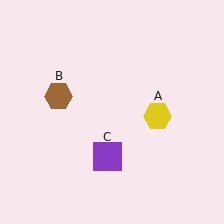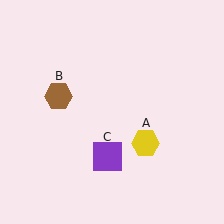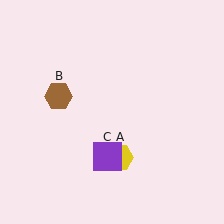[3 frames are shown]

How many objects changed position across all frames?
1 object changed position: yellow hexagon (object A).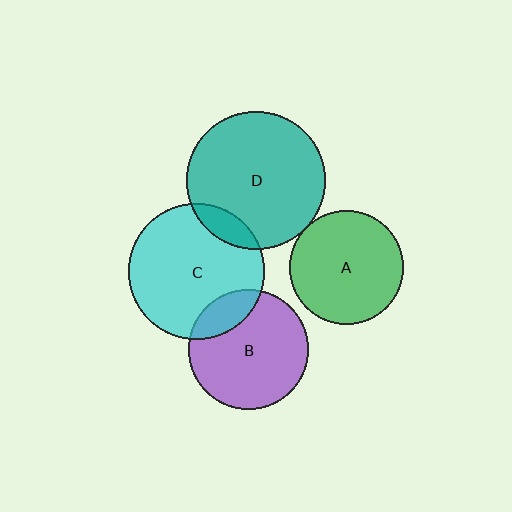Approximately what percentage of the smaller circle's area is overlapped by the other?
Approximately 5%.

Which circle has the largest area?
Circle D (teal).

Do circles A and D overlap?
Yes.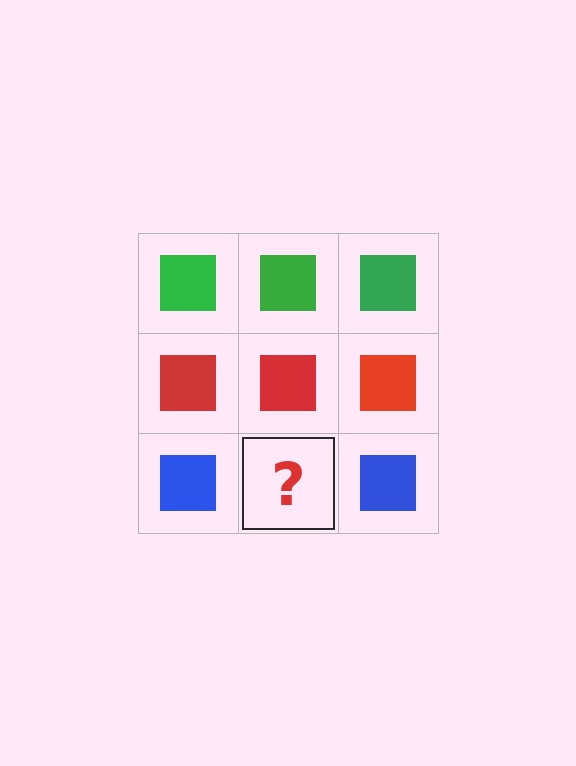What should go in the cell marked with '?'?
The missing cell should contain a blue square.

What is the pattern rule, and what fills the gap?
The rule is that each row has a consistent color. The gap should be filled with a blue square.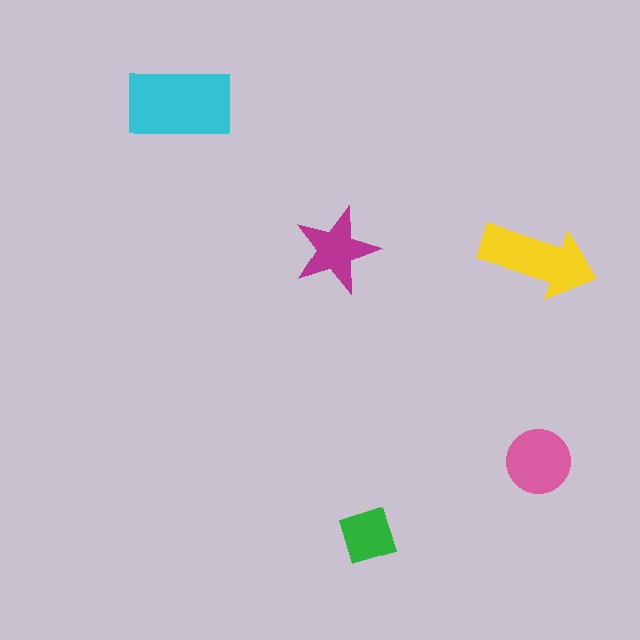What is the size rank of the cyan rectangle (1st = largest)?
1st.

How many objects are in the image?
There are 5 objects in the image.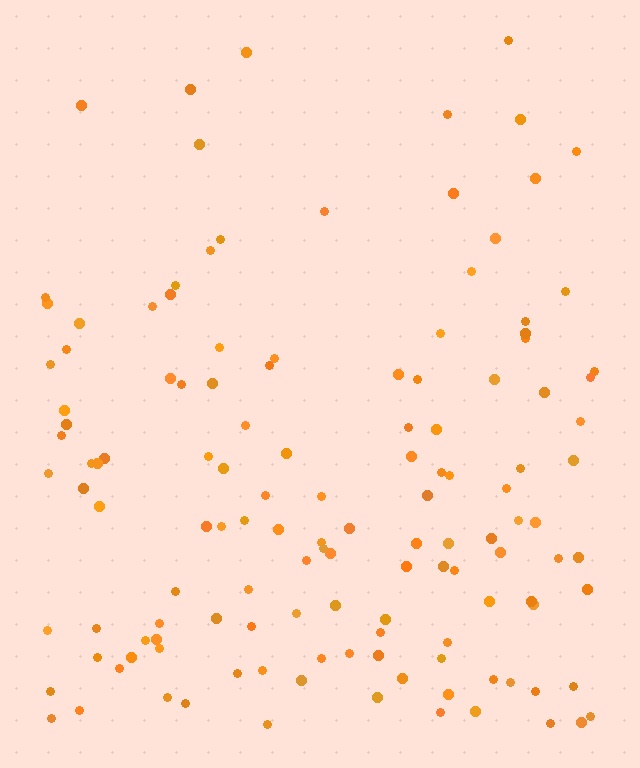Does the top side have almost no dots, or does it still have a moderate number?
Still a moderate number, just noticeably fewer than the bottom.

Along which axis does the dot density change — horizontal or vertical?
Vertical.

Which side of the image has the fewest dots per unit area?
The top.